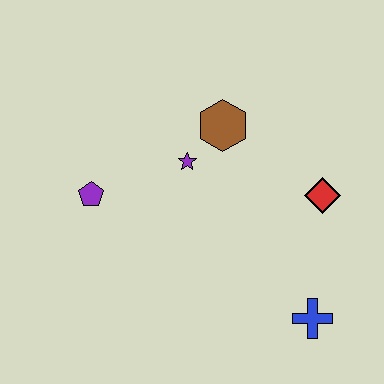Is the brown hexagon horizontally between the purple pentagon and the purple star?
No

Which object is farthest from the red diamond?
The purple pentagon is farthest from the red diamond.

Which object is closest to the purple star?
The brown hexagon is closest to the purple star.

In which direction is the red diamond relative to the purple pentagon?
The red diamond is to the right of the purple pentagon.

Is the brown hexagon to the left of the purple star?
No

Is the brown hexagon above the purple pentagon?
Yes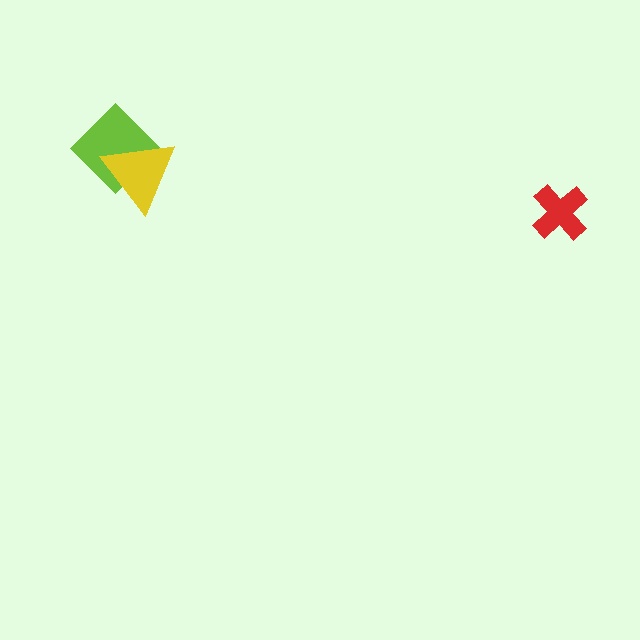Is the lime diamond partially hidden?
Yes, it is partially covered by another shape.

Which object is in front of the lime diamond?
The yellow triangle is in front of the lime diamond.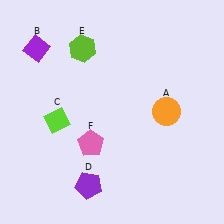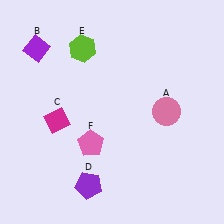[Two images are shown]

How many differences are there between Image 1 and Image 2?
There are 2 differences between the two images.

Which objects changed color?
A changed from orange to pink. C changed from lime to magenta.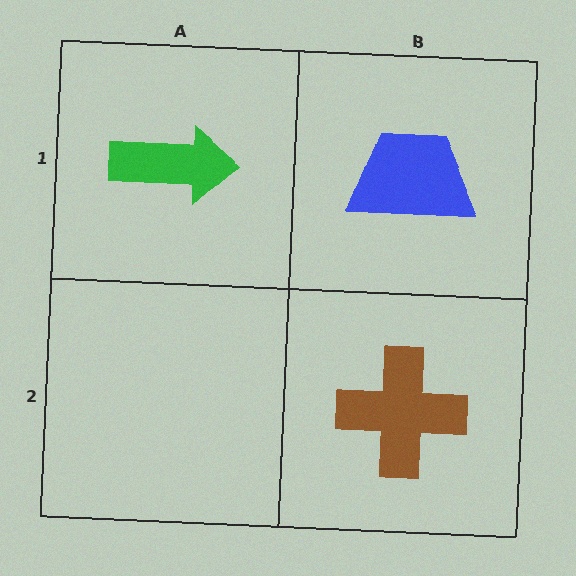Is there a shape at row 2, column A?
No, that cell is empty.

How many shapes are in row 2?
1 shape.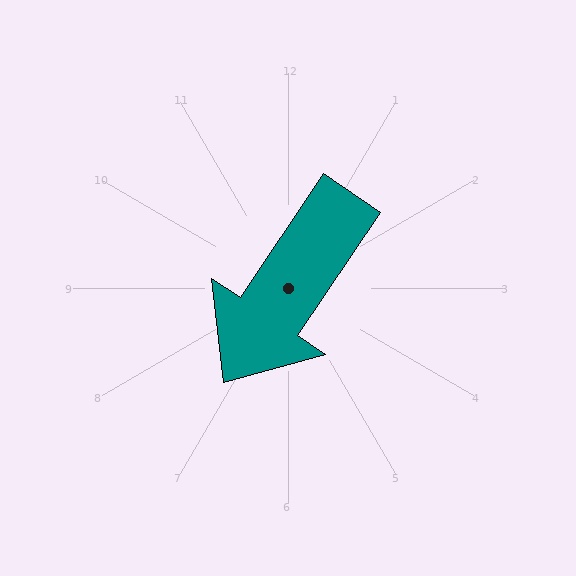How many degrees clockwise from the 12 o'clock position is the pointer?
Approximately 214 degrees.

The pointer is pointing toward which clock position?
Roughly 7 o'clock.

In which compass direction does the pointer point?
Southwest.